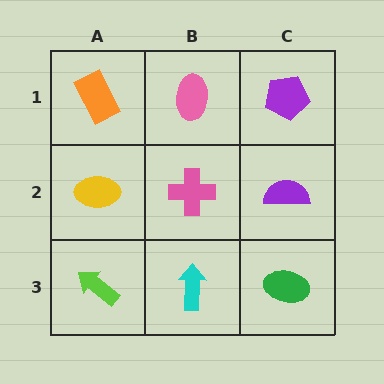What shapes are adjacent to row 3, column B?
A pink cross (row 2, column B), a lime arrow (row 3, column A), a green ellipse (row 3, column C).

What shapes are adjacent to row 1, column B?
A pink cross (row 2, column B), an orange rectangle (row 1, column A), a purple pentagon (row 1, column C).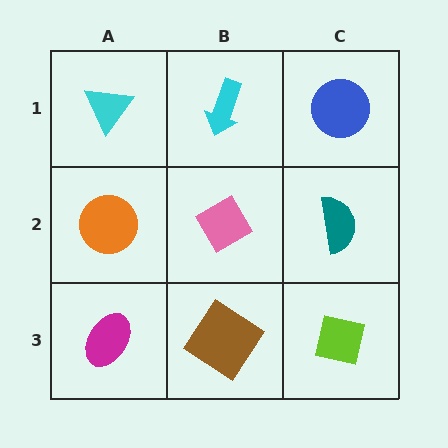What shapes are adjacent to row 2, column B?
A cyan arrow (row 1, column B), a brown diamond (row 3, column B), an orange circle (row 2, column A), a teal semicircle (row 2, column C).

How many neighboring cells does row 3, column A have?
2.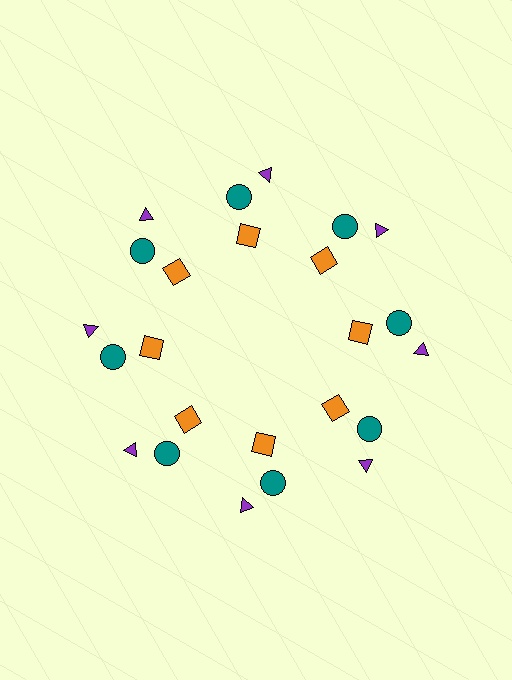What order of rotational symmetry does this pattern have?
This pattern has 8-fold rotational symmetry.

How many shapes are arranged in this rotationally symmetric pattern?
There are 24 shapes, arranged in 8 groups of 3.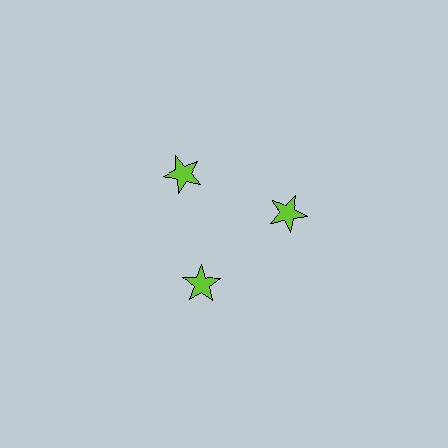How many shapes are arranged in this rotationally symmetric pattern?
There are 3 shapes, arranged in 3 groups of 1.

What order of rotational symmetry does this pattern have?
This pattern has 3-fold rotational symmetry.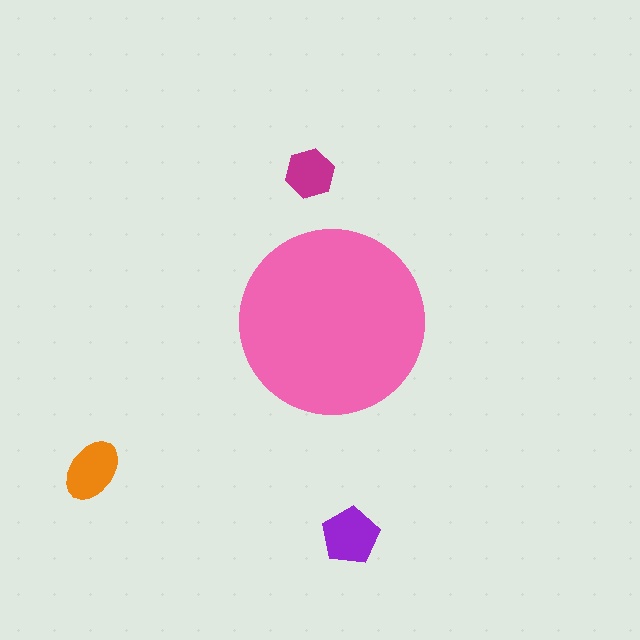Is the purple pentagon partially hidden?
No, the purple pentagon is fully visible.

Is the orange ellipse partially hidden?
No, the orange ellipse is fully visible.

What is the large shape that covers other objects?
A pink circle.